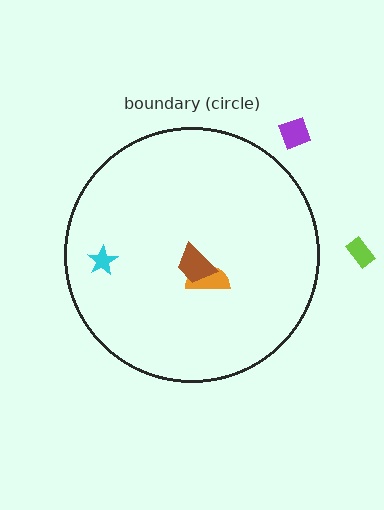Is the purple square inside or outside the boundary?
Outside.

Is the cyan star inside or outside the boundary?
Inside.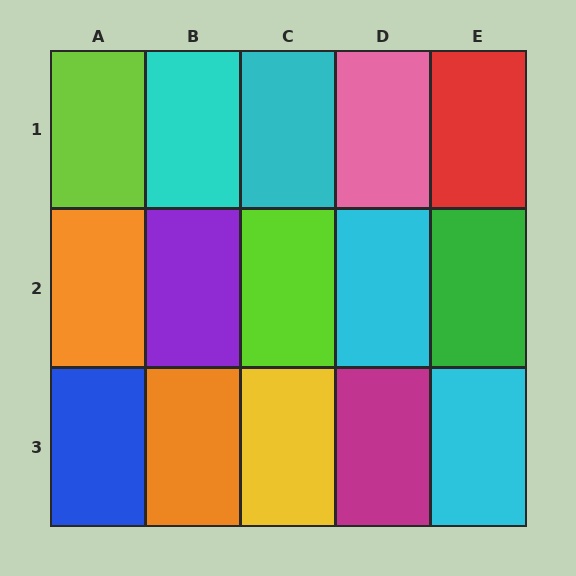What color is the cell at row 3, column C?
Yellow.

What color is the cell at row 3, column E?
Cyan.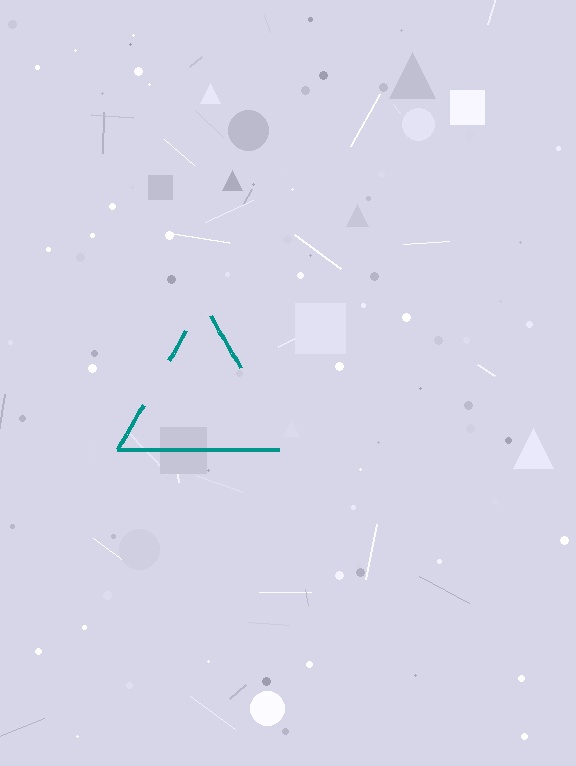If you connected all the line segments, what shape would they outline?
They would outline a triangle.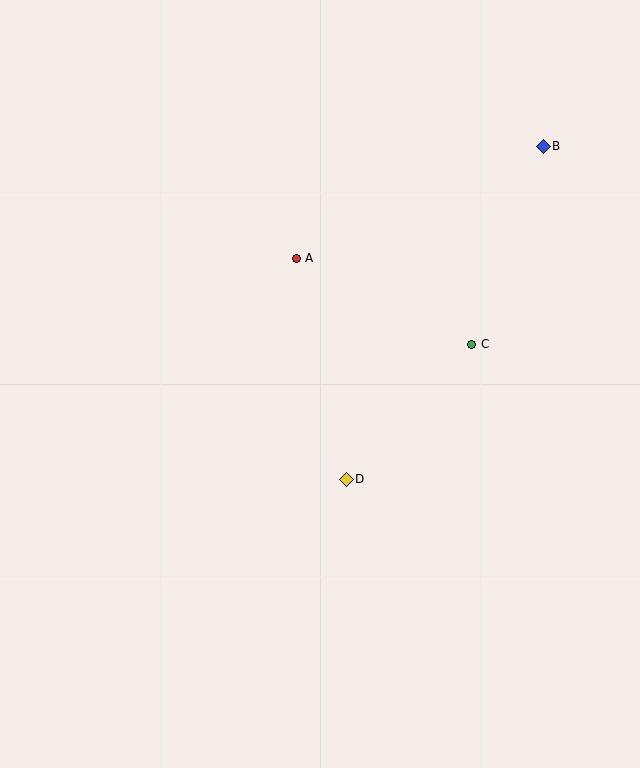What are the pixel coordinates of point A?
Point A is at (296, 258).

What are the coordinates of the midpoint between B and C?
The midpoint between B and C is at (507, 245).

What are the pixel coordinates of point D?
Point D is at (346, 479).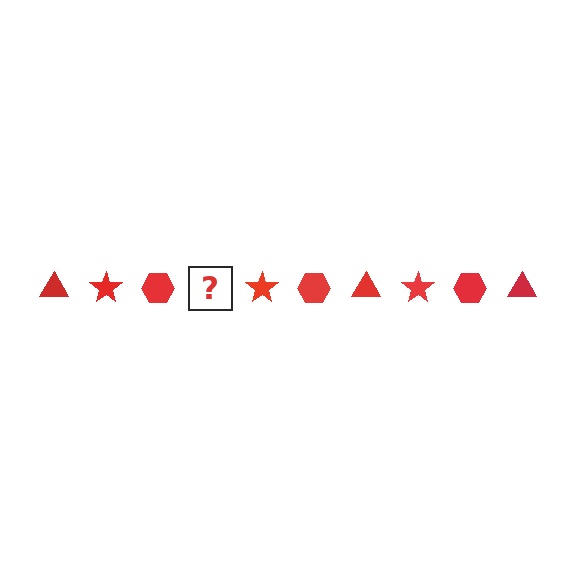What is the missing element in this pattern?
The missing element is a red triangle.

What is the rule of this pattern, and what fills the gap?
The rule is that the pattern cycles through triangle, star, hexagon shapes in red. The gap should be filled with a red triangle.